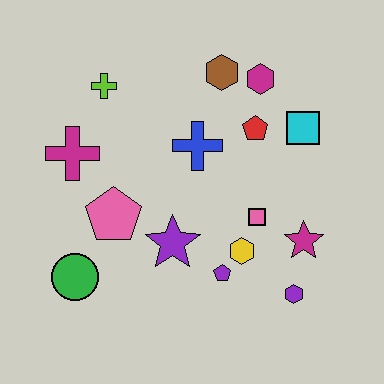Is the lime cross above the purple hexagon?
Yes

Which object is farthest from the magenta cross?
The purple hexagon is farthest from the magenta cross.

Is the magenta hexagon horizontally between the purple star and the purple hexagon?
Yes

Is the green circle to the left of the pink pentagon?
Yes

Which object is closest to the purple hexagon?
The magenta star is closest to the purple hexagon.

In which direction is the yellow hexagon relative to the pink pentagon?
The yellow hexagon is to the right of the pink pentagon.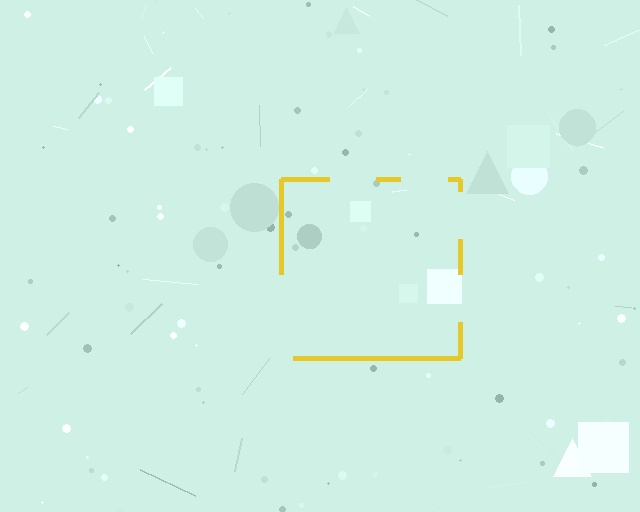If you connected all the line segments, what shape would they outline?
They would outline a square.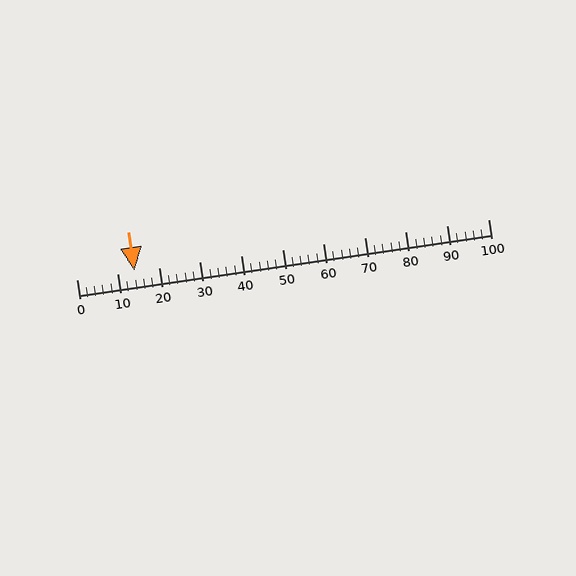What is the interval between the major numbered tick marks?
The major tick marks are spaced 10 units apart.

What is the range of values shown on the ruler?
The ruler shows values from 0 to 100.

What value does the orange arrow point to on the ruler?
The orange arrow points to approximately 14.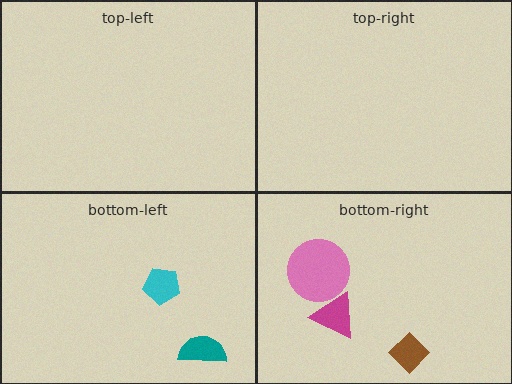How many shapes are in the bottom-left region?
2.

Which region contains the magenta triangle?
The bottom-right region.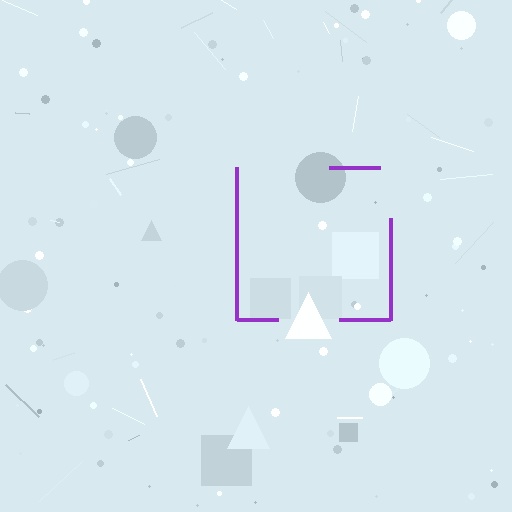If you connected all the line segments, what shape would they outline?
They would outline a square.